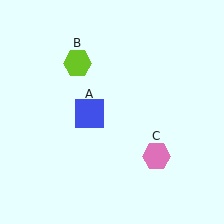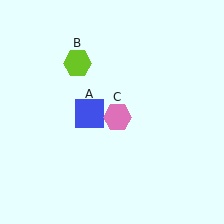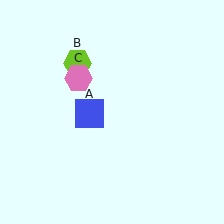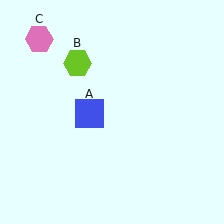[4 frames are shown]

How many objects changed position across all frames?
1 object changed position: pink hexagon (object C).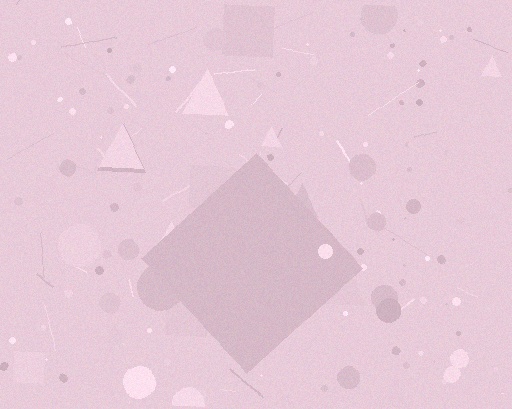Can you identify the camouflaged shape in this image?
The camouflaged shape is a diamond.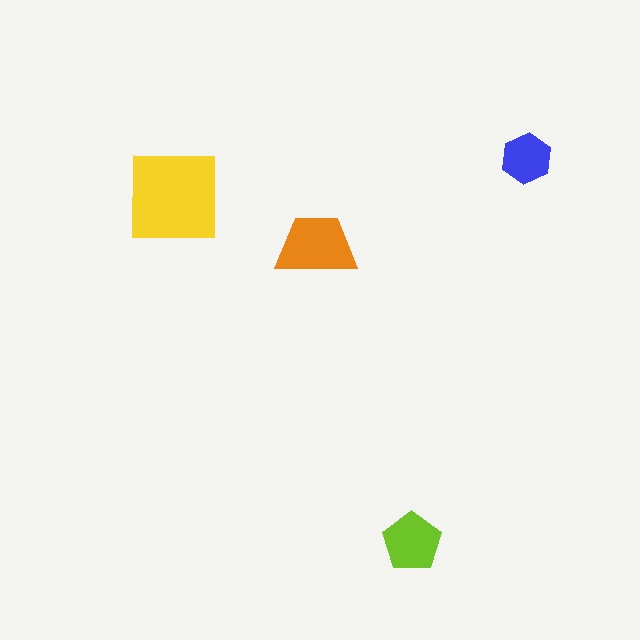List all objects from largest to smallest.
The yellow square, the orange trapezoid, the lime pentagon, the blue hexagon.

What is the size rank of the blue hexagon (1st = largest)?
4th.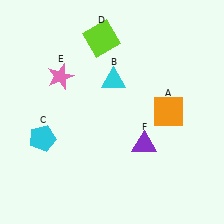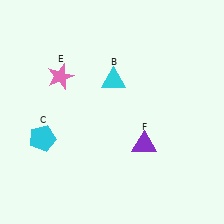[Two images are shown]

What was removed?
The lime square (D), the orange square (A) were removed in Image 2.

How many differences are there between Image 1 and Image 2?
There are 2 differences between the two images.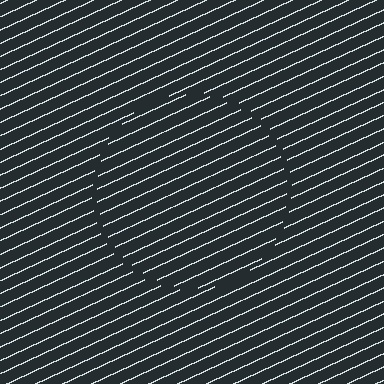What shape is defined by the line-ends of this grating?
An illusory circle. The interior of the shape contains the same grating, shifted by half a period — the contour is defined by the phase discontinuity where line-ends from the inner and outer gratings abut.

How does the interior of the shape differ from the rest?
The interior of the shape contains the same grating, shifted by half a period — the contour is defined by the phase discontinuity where line-ends from the inner and outer gratings abut.